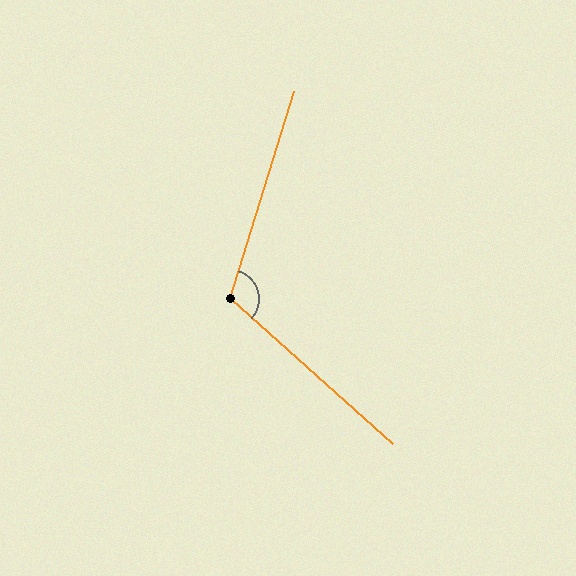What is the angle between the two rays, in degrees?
Approximately 115 degrees.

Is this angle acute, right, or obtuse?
It is obtuse.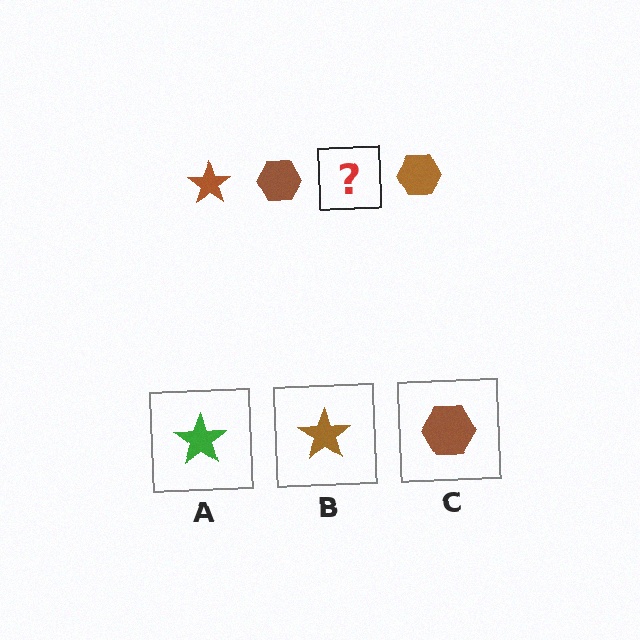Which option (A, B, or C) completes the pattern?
B.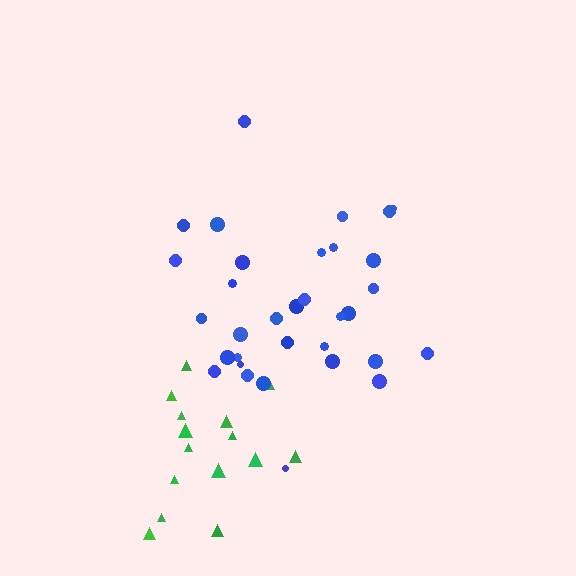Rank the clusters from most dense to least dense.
blue, green.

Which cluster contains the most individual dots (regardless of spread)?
Blue (33).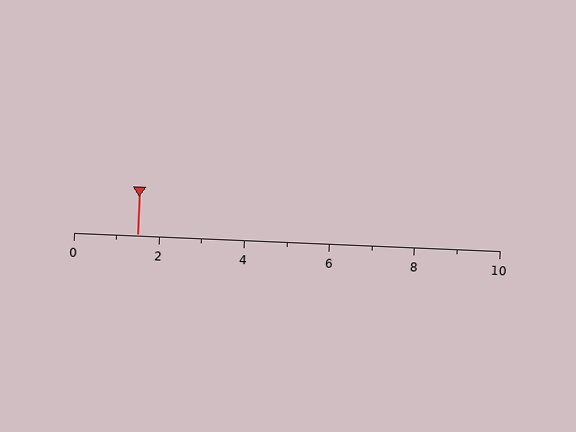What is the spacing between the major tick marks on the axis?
The major ticks are spaced 2 apart.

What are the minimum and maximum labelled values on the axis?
The axis runs from 0 to 10.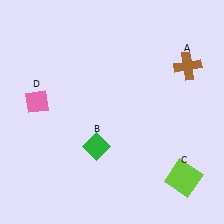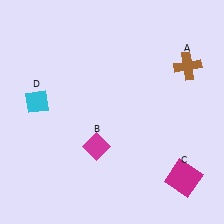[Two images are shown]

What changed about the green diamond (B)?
In Image 1, B is green. In Image 2, it changed to magenta.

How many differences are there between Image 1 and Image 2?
There are 3 differences between the two images.